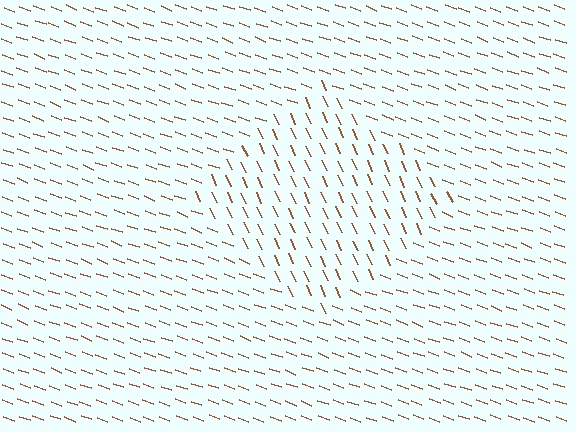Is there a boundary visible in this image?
Yes, there is a texture boundary formed by a change in line orientation.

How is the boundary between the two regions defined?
The boundary is defined purely by a change in line orientation (approximately 45 degrees difference). All lines are the same color and thickness.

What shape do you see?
I see a diamond.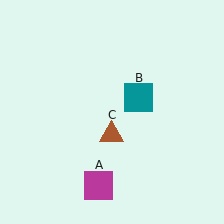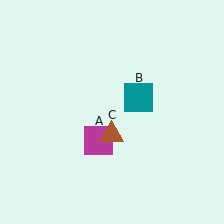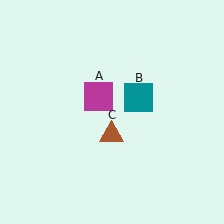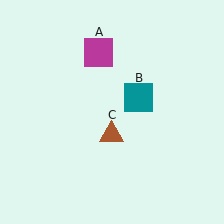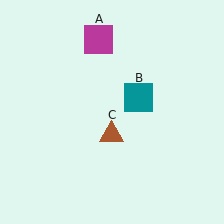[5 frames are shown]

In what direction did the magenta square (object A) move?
The magenta square (object A) moved up.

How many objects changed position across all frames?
1 object changed position: magenta square (object A).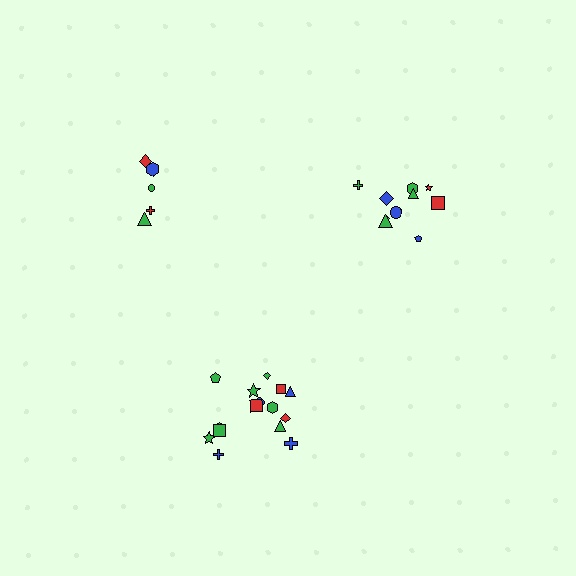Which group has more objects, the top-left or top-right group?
The top-right group.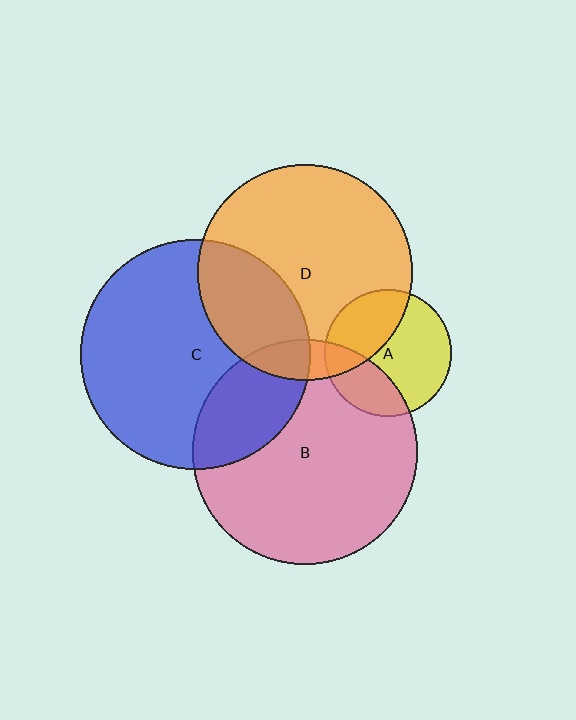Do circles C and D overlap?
Yes.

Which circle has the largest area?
Circle C (blue).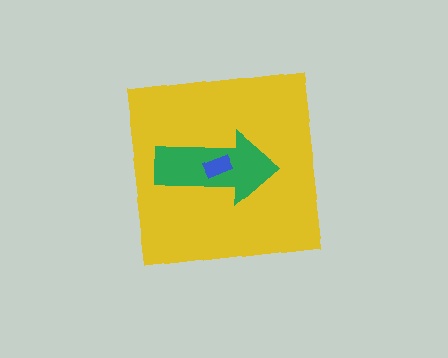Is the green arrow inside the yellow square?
Yes.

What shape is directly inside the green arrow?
The blue rectangle.